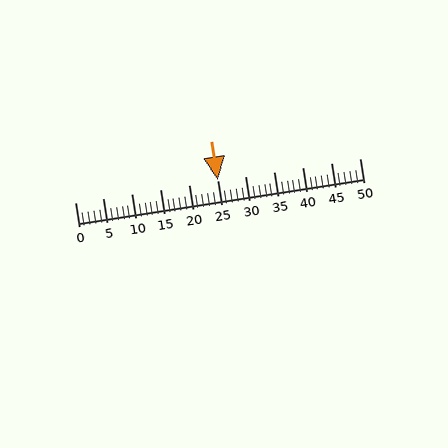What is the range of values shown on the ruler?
The ruler shows values from 0 to 50.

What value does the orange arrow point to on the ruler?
The orange arrow points to approximately 25.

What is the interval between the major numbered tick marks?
The major tick marks are spaced 5 units apart.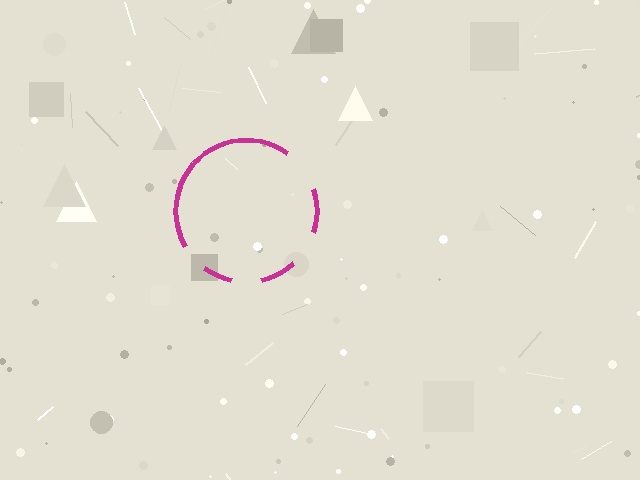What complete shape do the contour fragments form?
The contour fragments form a circle.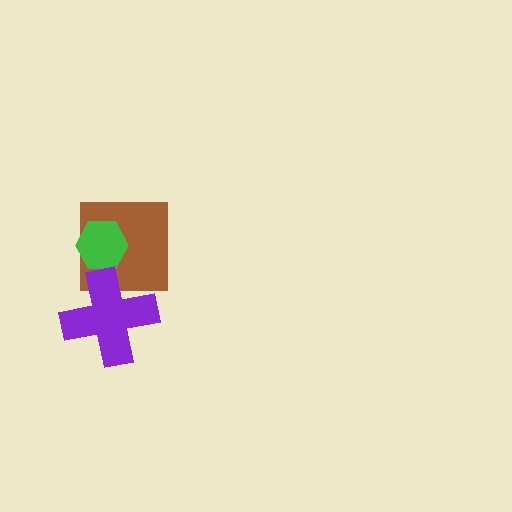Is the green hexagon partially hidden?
No, no other shape covers it.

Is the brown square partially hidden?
Yes, it is partially covered by another shape.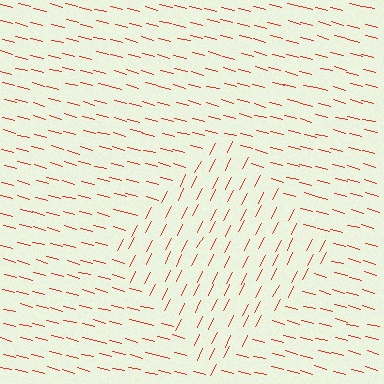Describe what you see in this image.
The image is filled with small red line segments. A diamond region in the image has lines oriented differently from the surrounding lines, creating a visible texture boundary.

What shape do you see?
I see a diamond.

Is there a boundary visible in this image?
Yes, there is a texture boundary formed by a change in line orientation.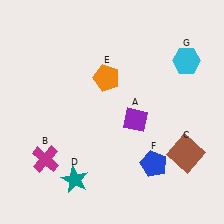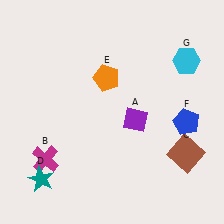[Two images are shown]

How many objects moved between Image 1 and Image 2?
2 objects moved between the two images.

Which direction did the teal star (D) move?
The teal star (D) moved left.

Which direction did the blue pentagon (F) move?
The blue pentagon (F) moved up.